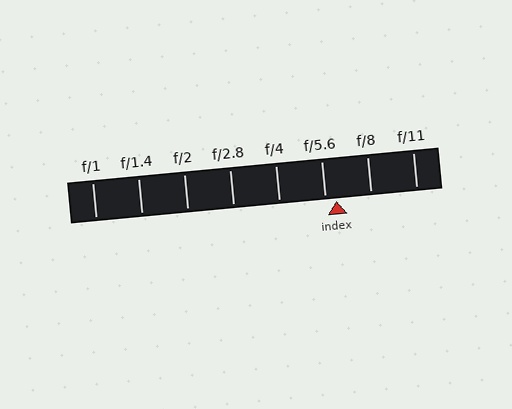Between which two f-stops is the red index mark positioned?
The index mark is between f/5.6 and f/8.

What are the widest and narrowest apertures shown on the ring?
The widest aperture shown is f/1 and the narrowest is f/11.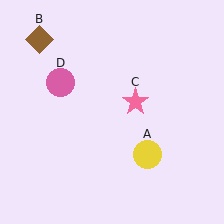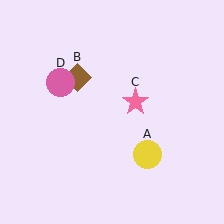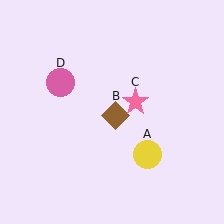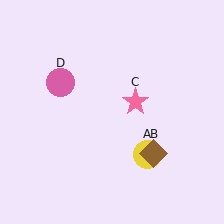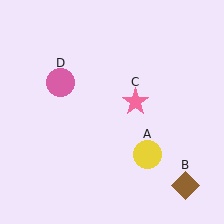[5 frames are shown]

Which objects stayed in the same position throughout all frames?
Yellow circle (object A) and pink star (object C) and pink circle (object D) remained stationary.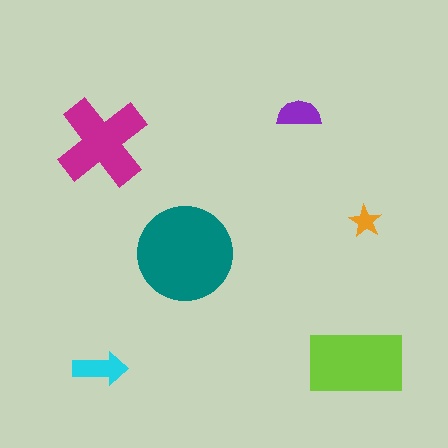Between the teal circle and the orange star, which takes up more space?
The teal circle.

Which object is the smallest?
The orange star.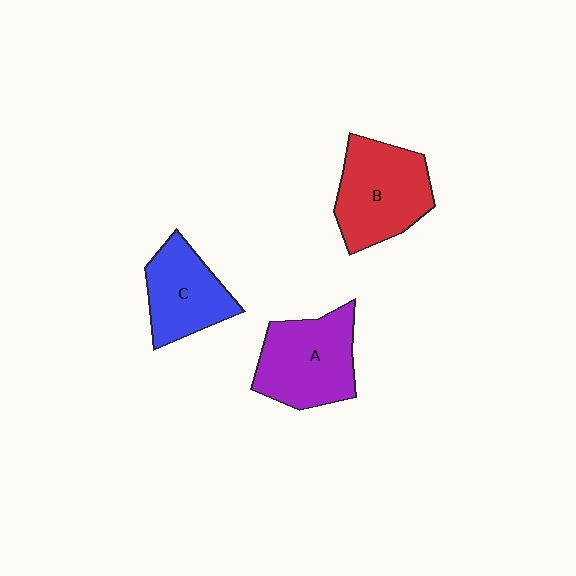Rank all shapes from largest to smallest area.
From largest to smallest: B (red), A (purple), C (blue).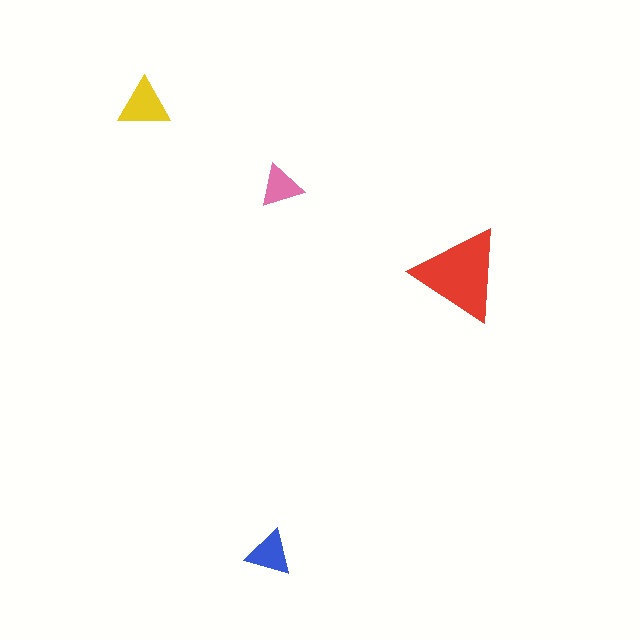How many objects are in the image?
There are 4 objects in the image.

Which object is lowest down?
The blue triangle is bottommost.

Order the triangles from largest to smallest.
the red one, the yellow one, the blue one, the pink one.